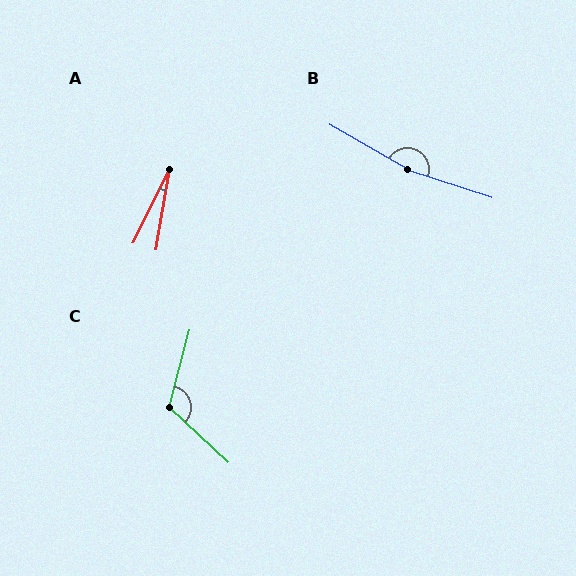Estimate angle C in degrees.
Approximately 118 degrees.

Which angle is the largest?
B, at approximately 169 degrees.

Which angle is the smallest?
A, at approximately 17 degrees.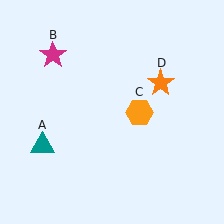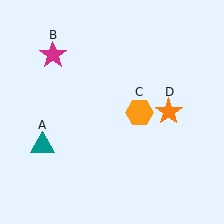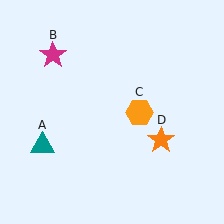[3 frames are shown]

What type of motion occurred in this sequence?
The orange star (object D) rotated clockwise around the center of the scene.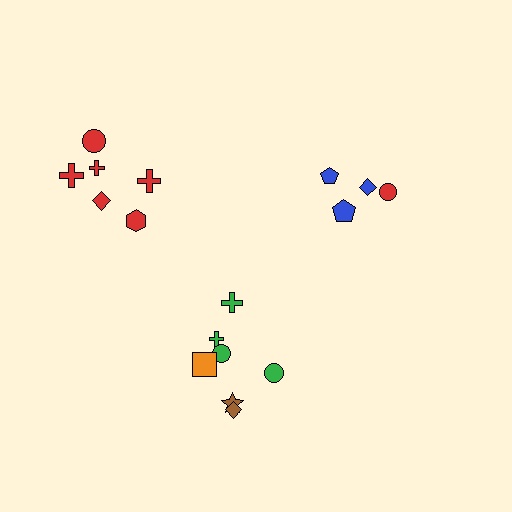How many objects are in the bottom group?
There are 7 objects.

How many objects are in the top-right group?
There are 4 objects.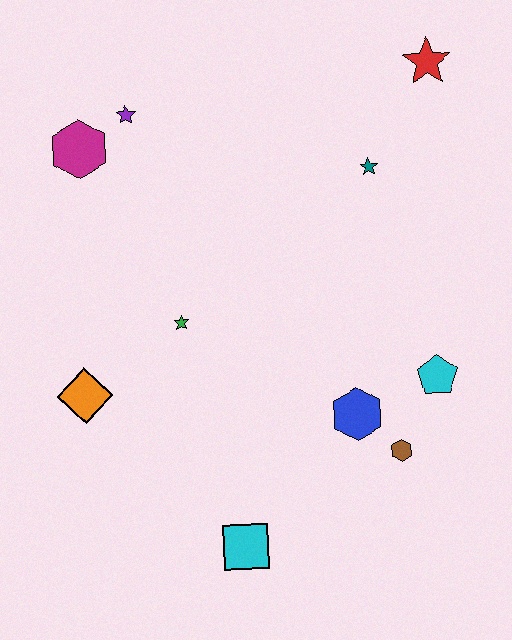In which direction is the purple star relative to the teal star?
The purple star is to the left of the teal star.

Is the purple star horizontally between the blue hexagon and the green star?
No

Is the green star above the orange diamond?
Yes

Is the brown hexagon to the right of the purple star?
Yes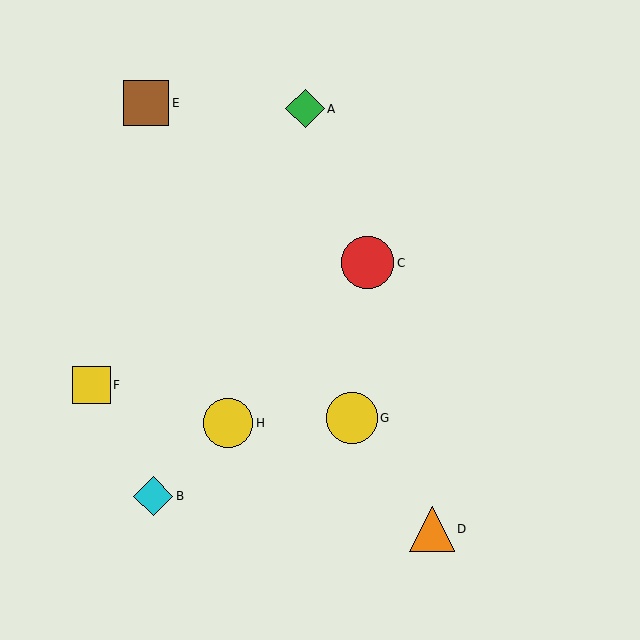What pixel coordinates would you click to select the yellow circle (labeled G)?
Click at (352, 418) to select the yellow circle G.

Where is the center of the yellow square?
The center of the yellow square is at (91, 385).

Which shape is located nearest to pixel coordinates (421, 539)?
The orange triangle (labeled D) at (432, 529) is nearest to that location.